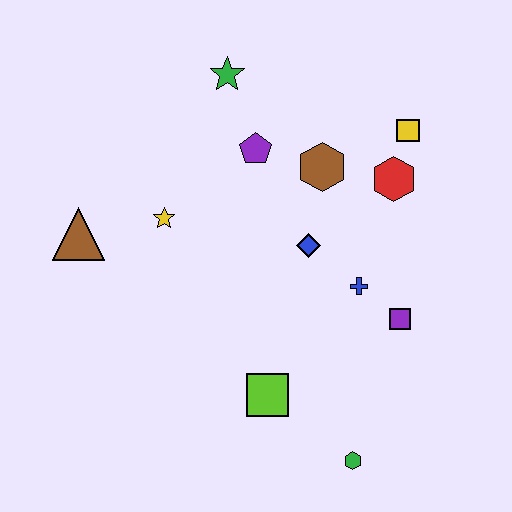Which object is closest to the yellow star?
The brown triangle is closest to the yellow star.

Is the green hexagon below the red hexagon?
Yes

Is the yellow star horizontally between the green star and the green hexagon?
No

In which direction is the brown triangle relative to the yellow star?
The brown triangle is to the left of the yellow star.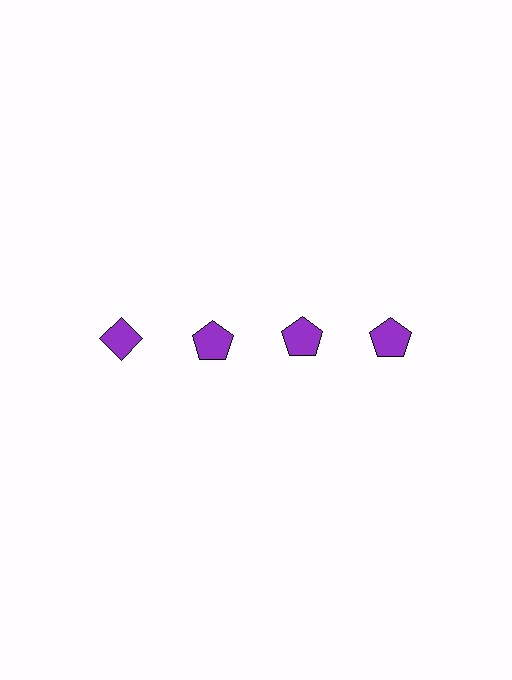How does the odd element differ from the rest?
It has a different shape: diamond instead of pentagon.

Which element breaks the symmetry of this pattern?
The purple diamond in the top row, leftmost column breaks the symmetry. All other shapes are purple pentagons.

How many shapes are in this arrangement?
There are 4 shapes arranged in a grid pattern.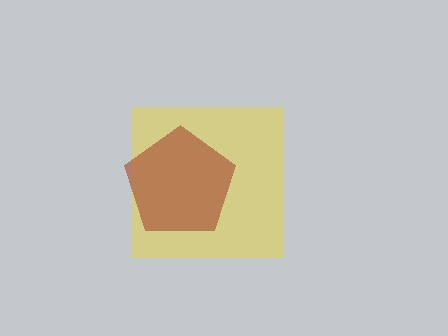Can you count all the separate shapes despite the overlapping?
Yes, there are 2 separate shapes.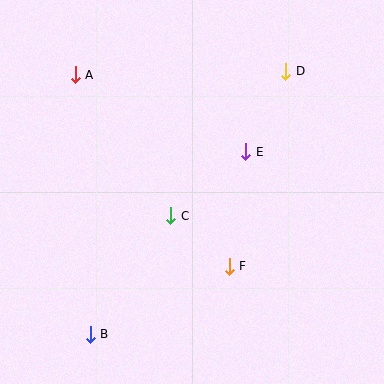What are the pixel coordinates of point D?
Point D is at (286, 71).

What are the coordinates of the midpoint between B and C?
The midpoint between B and C is at (131, 275).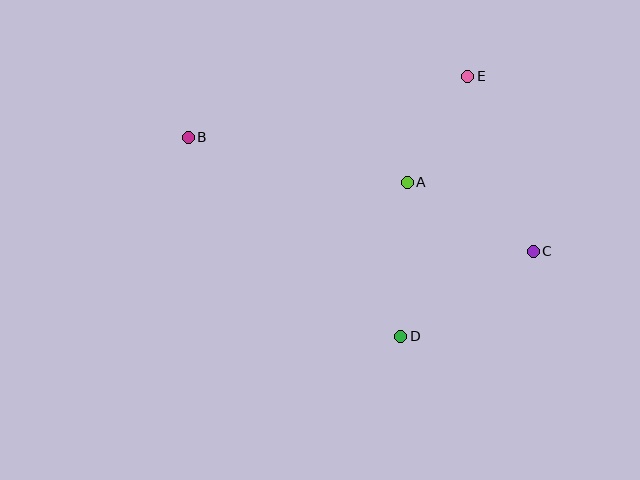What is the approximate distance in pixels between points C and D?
The distance between C and D is approximately 157 pixels.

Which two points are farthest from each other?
Points B and C are farthest from each other.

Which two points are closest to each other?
Points A and E are closest to each other.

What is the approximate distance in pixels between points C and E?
The distance between C and E is approximately 187 pixels.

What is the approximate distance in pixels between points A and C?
The distance between A and C is approximately 144 pixels.